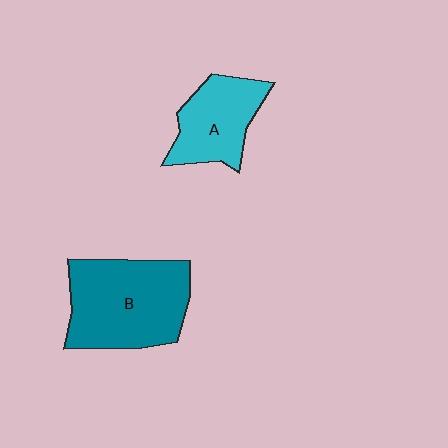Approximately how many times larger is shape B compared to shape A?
Approximately 1.6 times.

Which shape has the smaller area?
Shape A (cyan).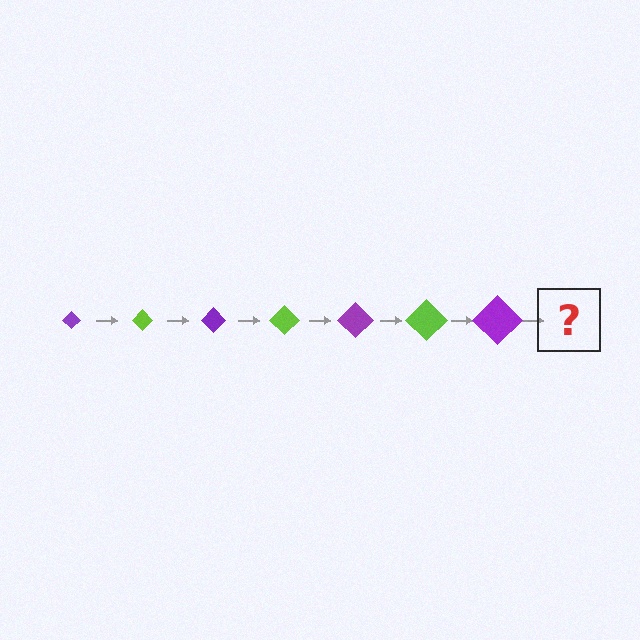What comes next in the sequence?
The next element should be a lime diamond, larger than the previous one.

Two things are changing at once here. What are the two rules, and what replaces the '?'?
The two rules are that the diamond grows larger each step and the color cycles through purple and lime. The '?' should be a lime diamond, larger than the previous one.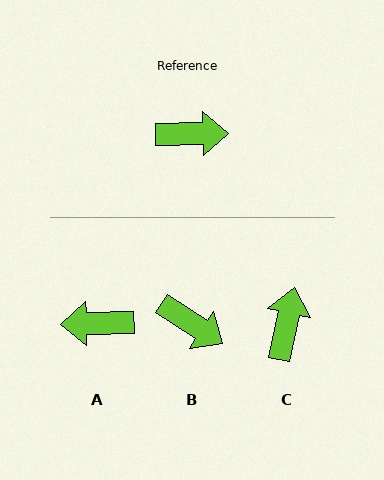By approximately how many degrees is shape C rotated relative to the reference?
Approximately 77 degrees counter-clockwise.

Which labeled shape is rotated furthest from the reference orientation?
A, about 179 degrees away.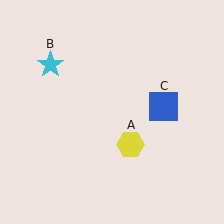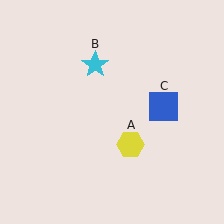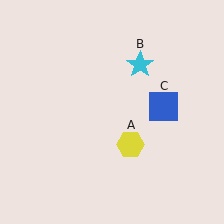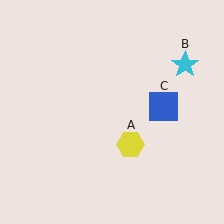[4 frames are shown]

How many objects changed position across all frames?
1 object changed position: cyan star (object B).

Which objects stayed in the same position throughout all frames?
Yellow hexagon (object A) and blue square (object C) remained stationary.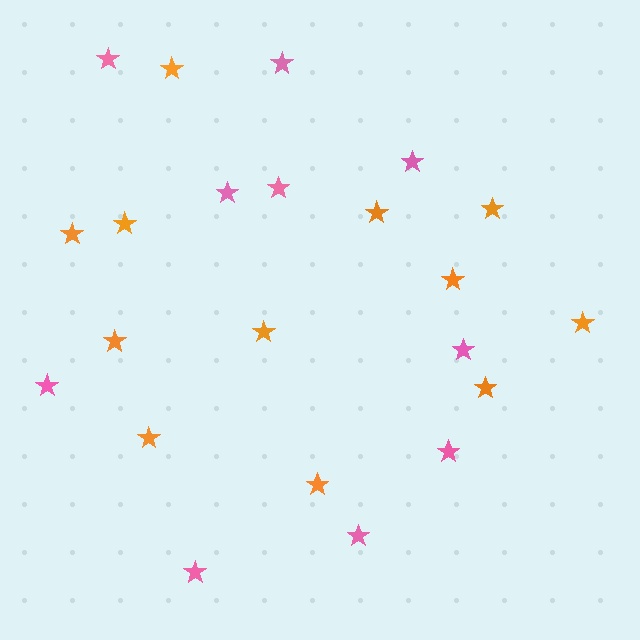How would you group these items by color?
There are 2 groups: one group of pink stars (10) and one group of orange stars (12).